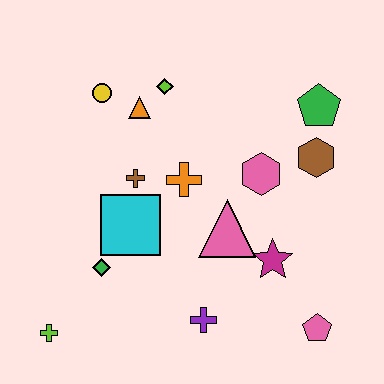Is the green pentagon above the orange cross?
Yes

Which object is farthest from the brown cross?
The pink pentagon is farthest from the brown cross.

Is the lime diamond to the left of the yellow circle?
No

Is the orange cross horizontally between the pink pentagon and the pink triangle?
No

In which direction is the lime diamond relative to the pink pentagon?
The lime diamond is above the pink pentagon.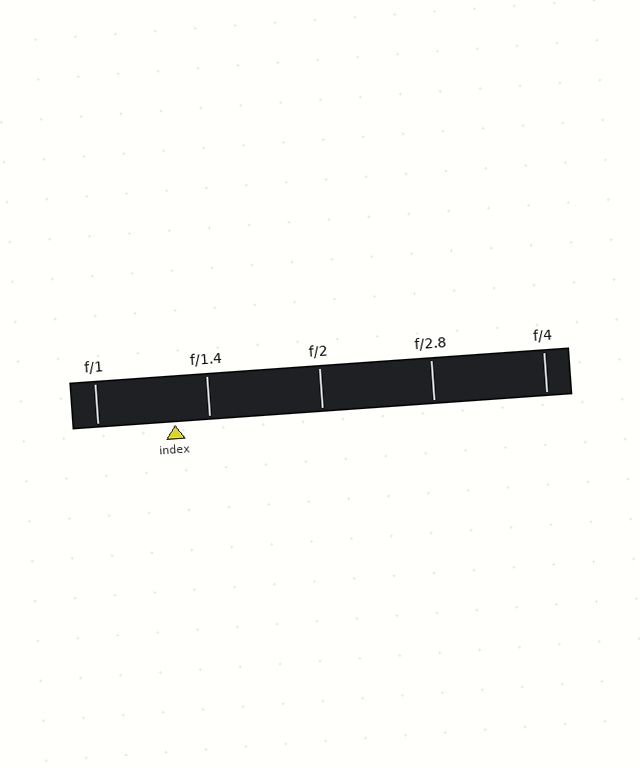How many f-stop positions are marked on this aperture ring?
There are 5 f-stop positions marked.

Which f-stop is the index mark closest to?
The index mark is closest to f/1.4.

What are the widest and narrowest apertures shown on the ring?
The widest aperture shown is f/1 and the narrowest is f/4.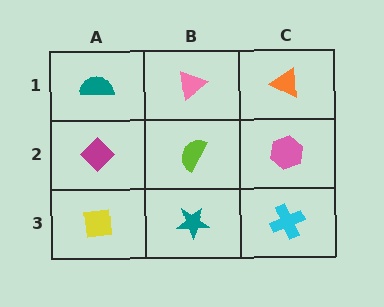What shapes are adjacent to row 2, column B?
A pink triangle (row 1, column B), a teal star (row 3, column B), a magenta diamond (row 2, column A), a pink hexagon (row 2, column C).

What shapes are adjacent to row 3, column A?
A magenta diamond (row 2, column A), a teal star (row 3, column B).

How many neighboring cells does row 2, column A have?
3.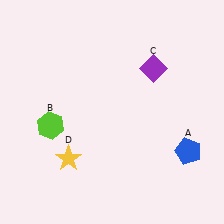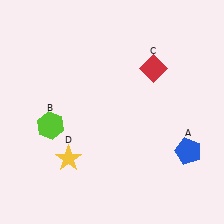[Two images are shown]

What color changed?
The diamond (C) changed from purple in Image 1 to red in Image 2.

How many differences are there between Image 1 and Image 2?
There is 1 difference between the two images.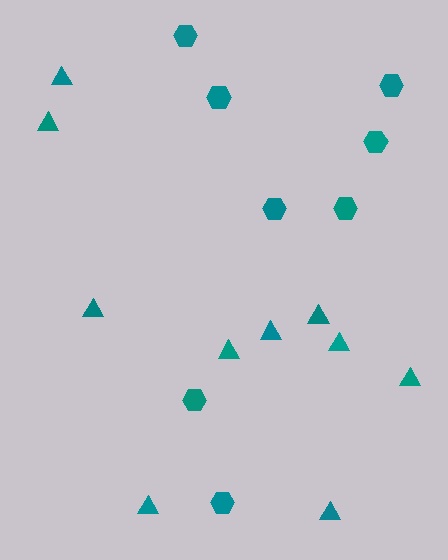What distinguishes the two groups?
There are 2 groups: one group of hexagons (8) and one group of triangles (10).